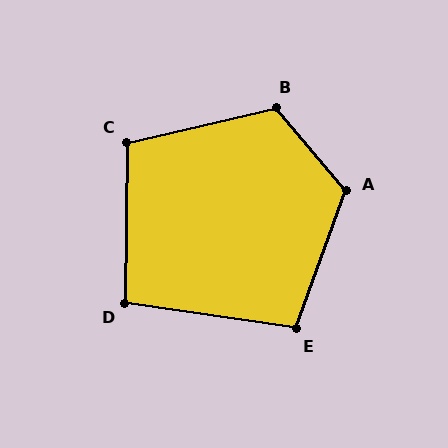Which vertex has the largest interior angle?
A, at approximately 120 degrees.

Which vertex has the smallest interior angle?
D, at approximately 98 degrees.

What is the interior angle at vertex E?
Approximately 102 degrees (obtuse).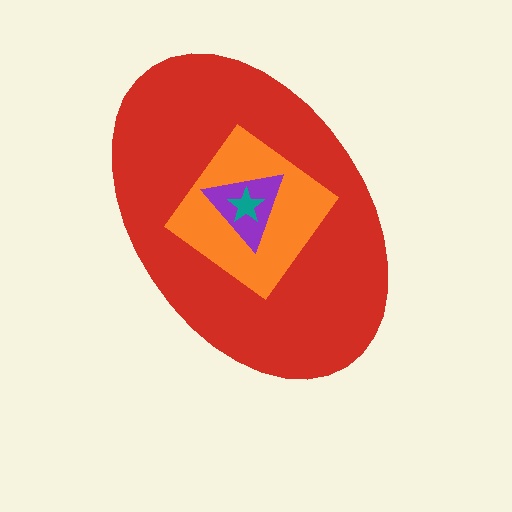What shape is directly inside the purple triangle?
The teal star.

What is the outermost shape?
The red ellipse.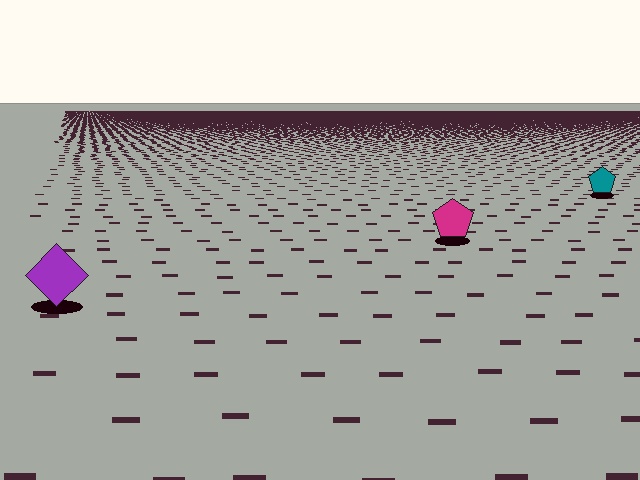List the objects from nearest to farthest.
From nearest to farthest: the purple diamond, the magenta pentagon, the teal pentagon.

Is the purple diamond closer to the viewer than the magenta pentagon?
Yes. The purple diamond is closer — you can tell from the texture gradient: the ground texture is coarser near it.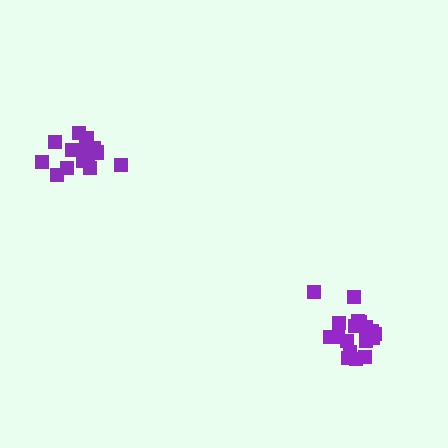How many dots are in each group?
Group 1: 14 dots, Group 2: 18 dots (32 total).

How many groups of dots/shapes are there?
There are 2 groups.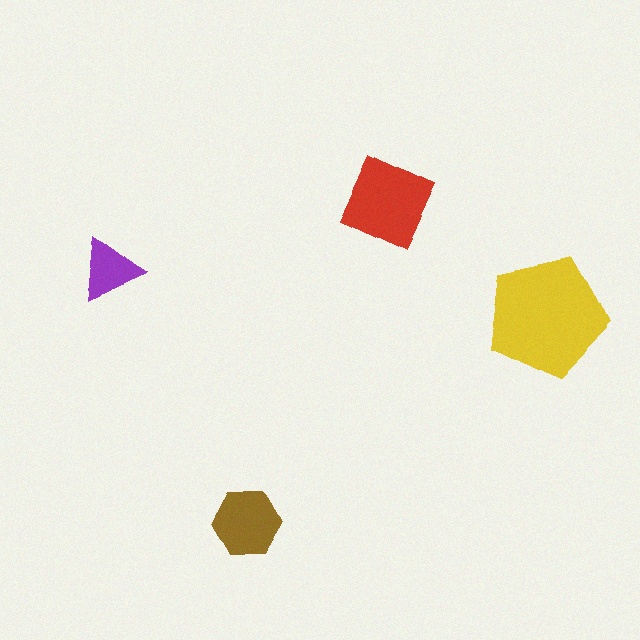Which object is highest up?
The red square is topmost.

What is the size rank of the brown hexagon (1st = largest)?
3rd.